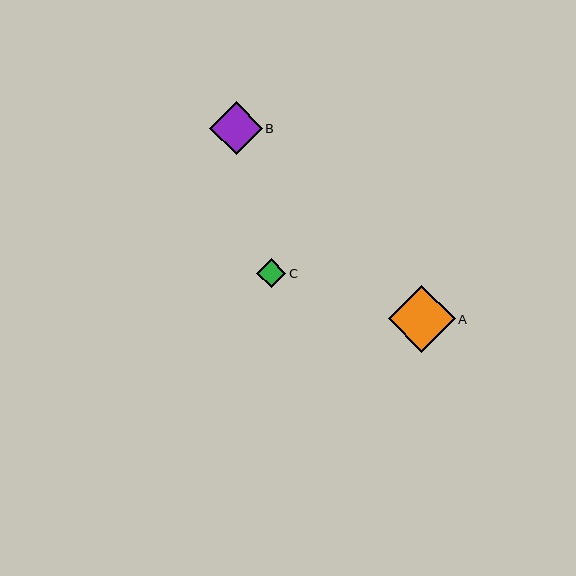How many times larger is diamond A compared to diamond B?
Diamond A is approximately 1.3 times the size of diamond B.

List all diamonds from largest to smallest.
From largest to smallest: A, B, C.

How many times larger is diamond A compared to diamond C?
Diamond A is approximately 2.3 times the size of diamond C.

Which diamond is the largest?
Diamond A is the largest with a size of approximately 67 pixels.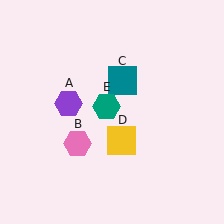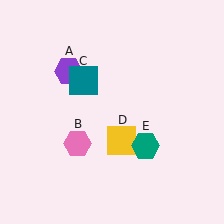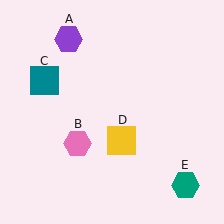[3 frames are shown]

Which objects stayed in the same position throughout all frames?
Pink hexagon (object B) and yellow square (object D) remained stationary.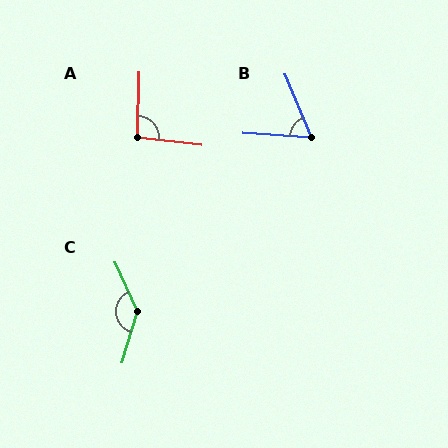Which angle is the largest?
C, at approximately 139 degrees.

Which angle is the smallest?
B, at approximately 64 degrees.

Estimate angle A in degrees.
Approximately 95 degrees.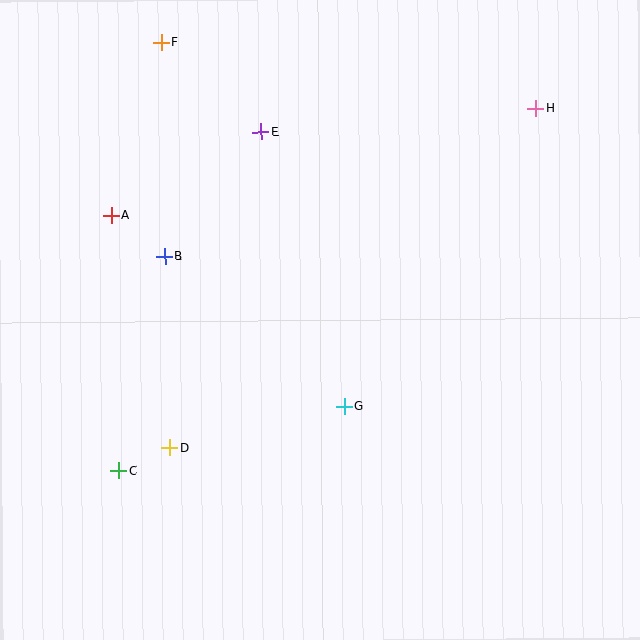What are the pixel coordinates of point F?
Point F is at (161, 42).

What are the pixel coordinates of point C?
Point C is at (119, 471).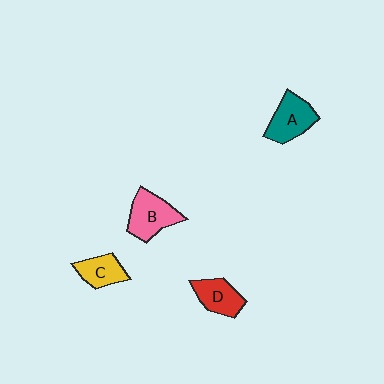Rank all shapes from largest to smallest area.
From largest to smallest: B (pink), A (teal), D (red), C (yellow).